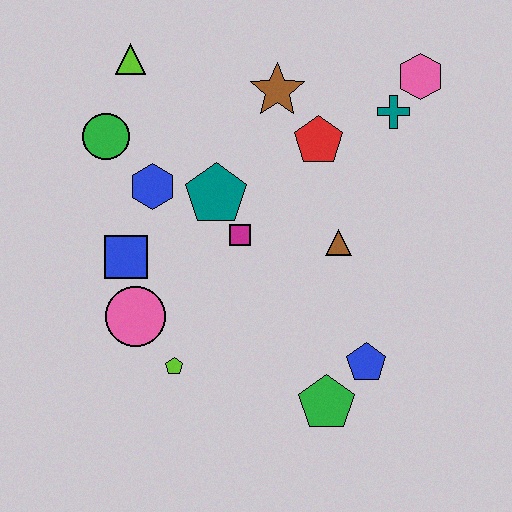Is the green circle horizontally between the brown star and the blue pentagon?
No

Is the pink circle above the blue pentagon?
Yes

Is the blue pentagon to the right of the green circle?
Yes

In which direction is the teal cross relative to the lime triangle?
The teal cross is to the right of the lime triangle.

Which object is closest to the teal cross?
The pink hexagon is closest to the teal cross.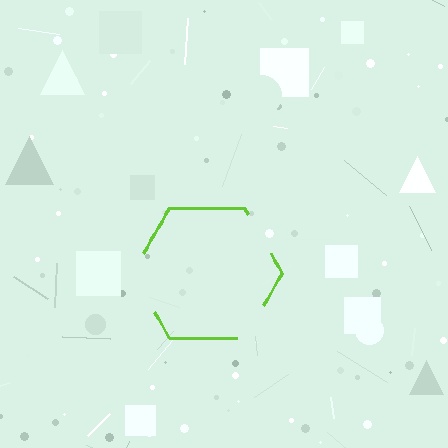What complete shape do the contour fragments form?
The contour fragments form a hexagon.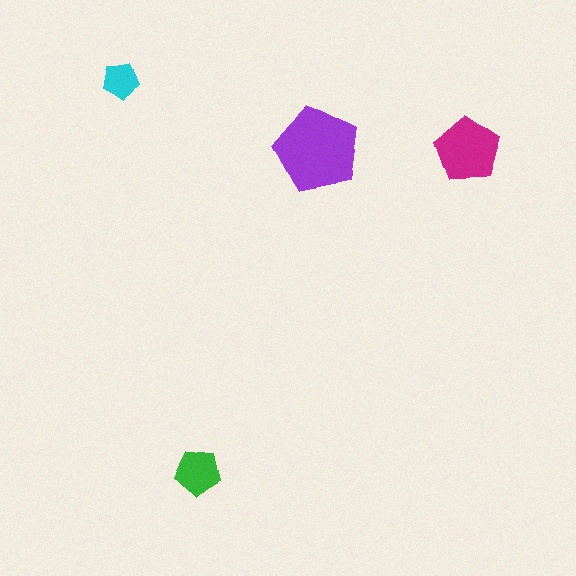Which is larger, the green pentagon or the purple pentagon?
The purple one.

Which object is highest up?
The cyan pentagon is topmost.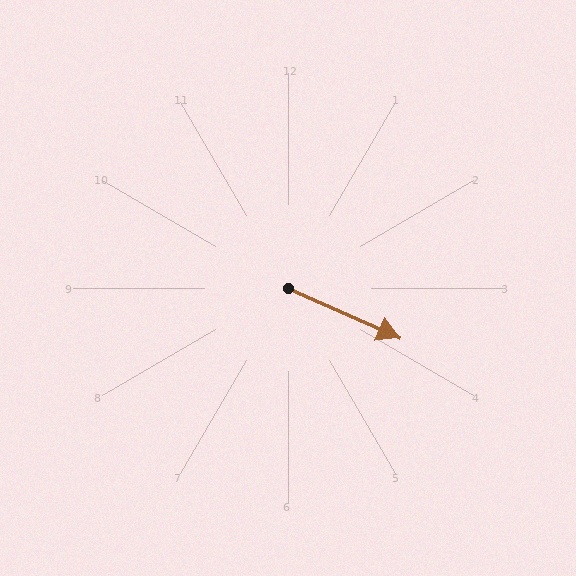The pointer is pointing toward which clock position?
Roughly 4 o'clock.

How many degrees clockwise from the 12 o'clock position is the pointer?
Approximately 114 degrees.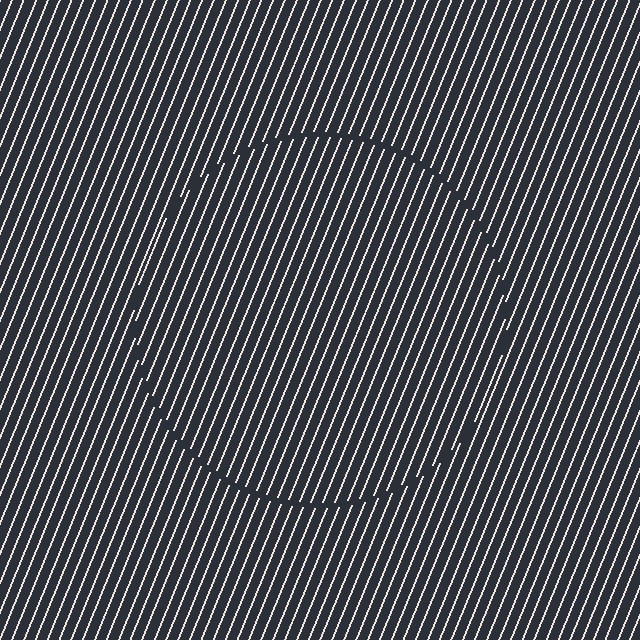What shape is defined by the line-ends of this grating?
An illusory circle. The interior of the shape contains the same grating, shifted by half a period — the contour is defined by the phase discontinuity where line-ends from the inner and outer gratings abut.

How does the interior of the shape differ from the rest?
The interior of the shape contains the same grating, shifted by half a period — the contour is defined by the phase discontinuity where line-ends from the inner and outer gratings abut.